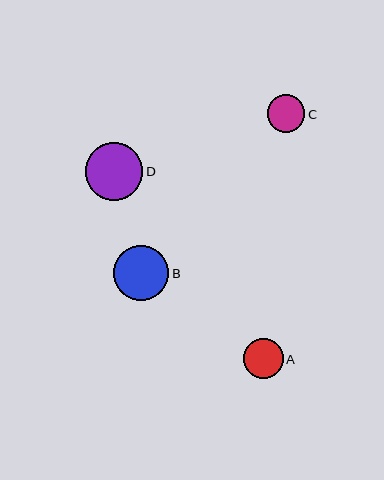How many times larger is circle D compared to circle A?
Circle D is approximately 1.4 times the size of circle A.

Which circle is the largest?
Circle D is the largest with a size of approximately 58 pixels.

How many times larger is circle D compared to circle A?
Circle D is approximately 1.4 times the size of circle A.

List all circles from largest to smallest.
From largest to smallest: D, B, A, C.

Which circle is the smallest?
Circle C is the smallest with a size of approximately 38 pixels.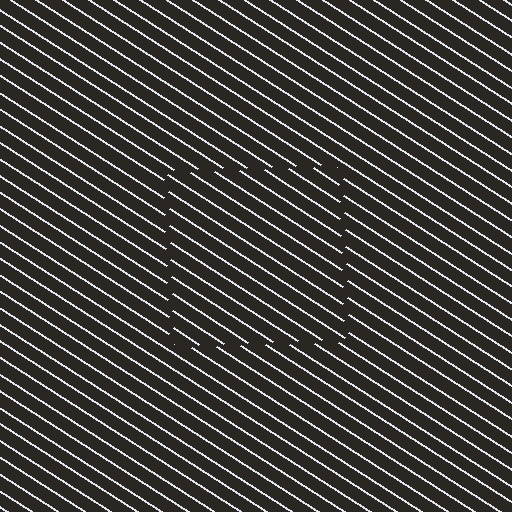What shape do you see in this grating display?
An illusory square. The interior of the shape contains the same grating, shifted by half a period — the contour is defined by the phase discontinuity where line-ends from the inner and outer gratings abut.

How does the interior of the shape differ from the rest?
The interior of the shape contains the same grating, shifted by half a period — the contour is defined by the phase discontinuity where line-ends from the inner and outer gratings abut.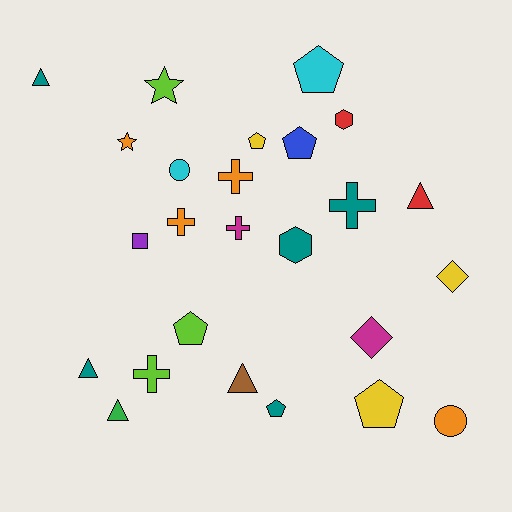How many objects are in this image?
There are 25 objects.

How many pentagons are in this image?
There are 6 pentagons.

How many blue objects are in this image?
There is 1 blue object.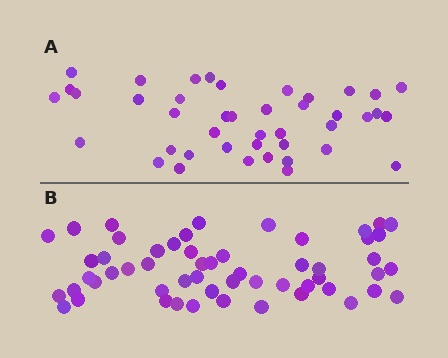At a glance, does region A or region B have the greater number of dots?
Region B (the bottom region) has more dots.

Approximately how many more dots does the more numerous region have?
Region B has approximately 15 more dots than region A.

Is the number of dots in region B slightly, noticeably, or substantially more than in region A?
Region B has noticeably more, but not dramatically so. The ratio is roughly 1.3 to 1.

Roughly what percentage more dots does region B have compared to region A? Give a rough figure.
About 30% more.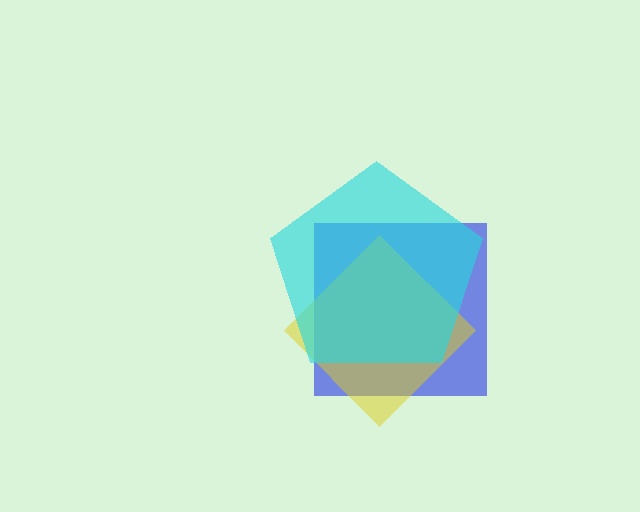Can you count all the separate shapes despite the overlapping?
Yes, there are 3 separate shapes.